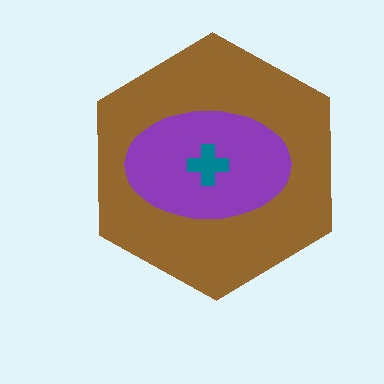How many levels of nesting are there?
3.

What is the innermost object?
The teal cross.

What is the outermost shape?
The brown hexagon.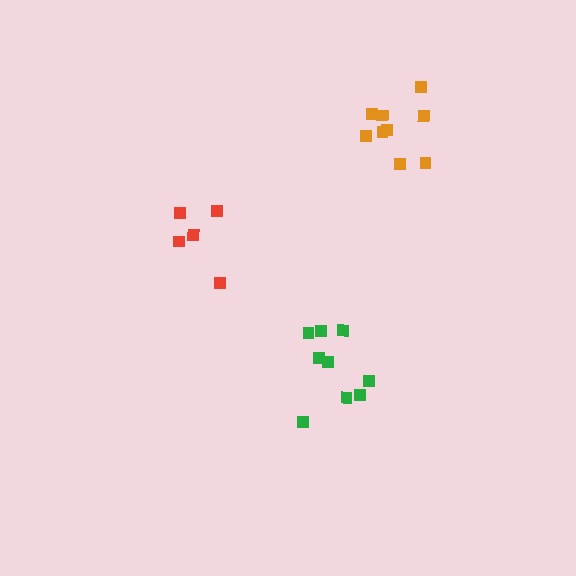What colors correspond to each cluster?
The clusters are colored: red, green, orange.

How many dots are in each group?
Group 1: 5 dots, Group 2: 9 dots, Group 3: 9 dots (23 total).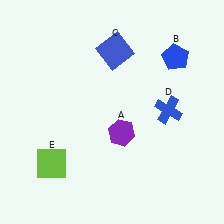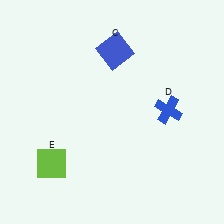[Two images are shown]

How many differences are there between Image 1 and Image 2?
There are 2 differences between the two images.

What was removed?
The purple hexagon (A), the blue pentagon (B) were removed in Image 2.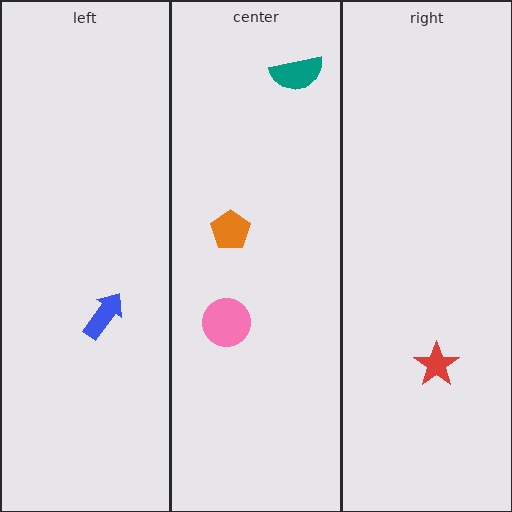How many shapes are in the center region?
3.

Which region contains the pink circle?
The center region.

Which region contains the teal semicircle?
The center region.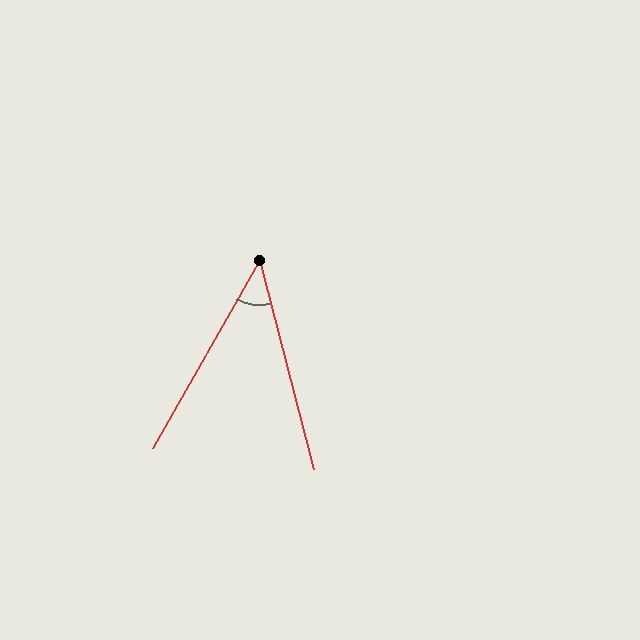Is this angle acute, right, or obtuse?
It is acute.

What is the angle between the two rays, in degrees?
Approximately 44 degrees.